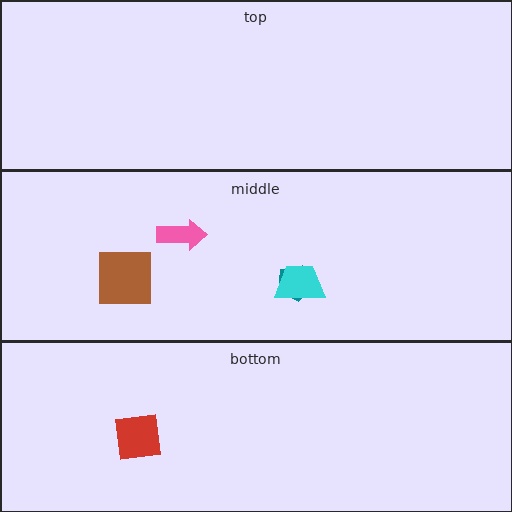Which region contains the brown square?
The middle region.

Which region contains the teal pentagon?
The middle region.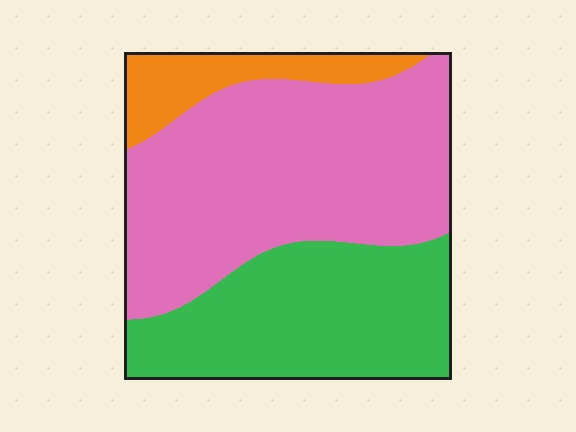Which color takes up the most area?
Pink, at roughly 55%.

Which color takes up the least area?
Orange, at roughly 10%.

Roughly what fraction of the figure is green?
Green covers about 35% of the figure.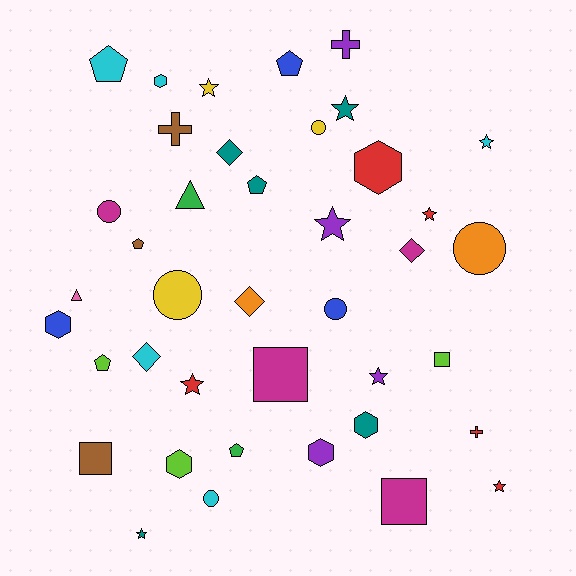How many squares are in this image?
There are 4 squares.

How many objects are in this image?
There are 40 objects.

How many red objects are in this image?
There are 5 red objects.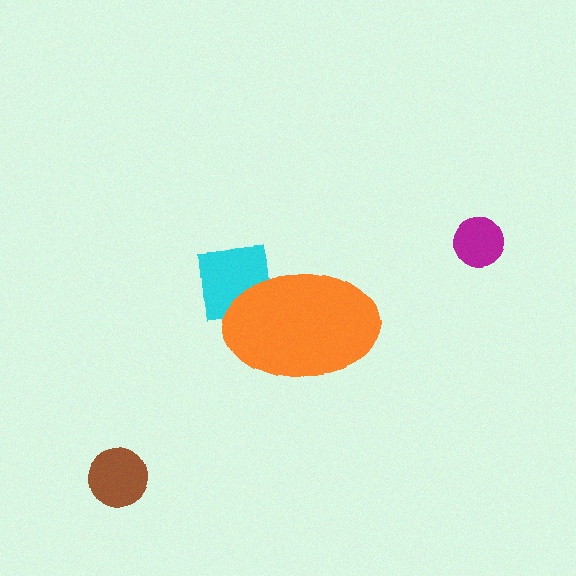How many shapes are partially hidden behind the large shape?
1 shape is partially hidden.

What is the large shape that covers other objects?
An orange ellipse.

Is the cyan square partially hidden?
Yes, the cyan square is partially hidden behind the orange ellipse.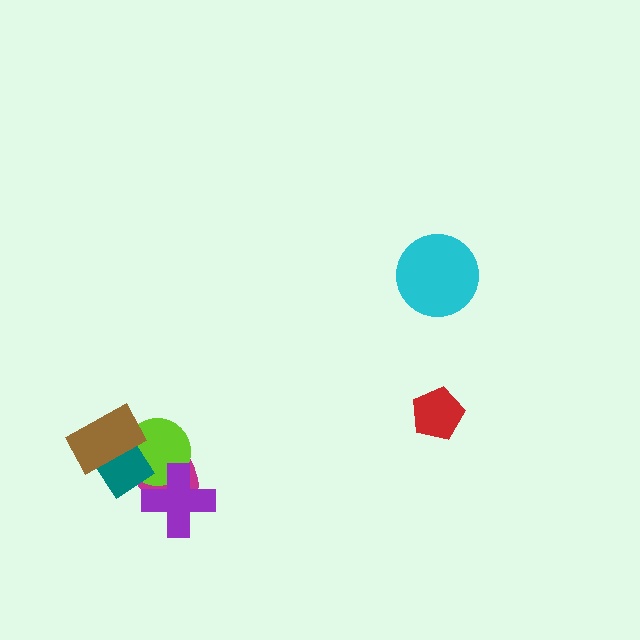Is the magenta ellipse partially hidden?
Yes, it is partially covered by another shape.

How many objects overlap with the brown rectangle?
3 objects overlap with the brown rectangle.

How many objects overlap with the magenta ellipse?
4 objects overlap with the magenta ellipse.